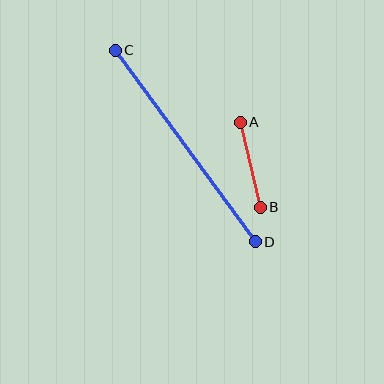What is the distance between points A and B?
The distance is approximately 87 pixels.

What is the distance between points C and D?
The distance is approximately 237 pixels.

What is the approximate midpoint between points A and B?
The midpoint is at approximately (250, 165) pixels.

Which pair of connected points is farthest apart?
Points C and D are farthest apart.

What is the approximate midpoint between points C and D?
The midpoint is at approximately (185, 146) pixels.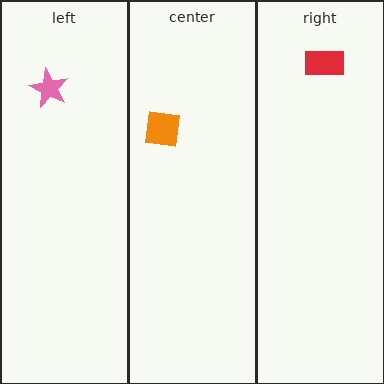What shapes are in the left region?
The pink star.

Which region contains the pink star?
The left region.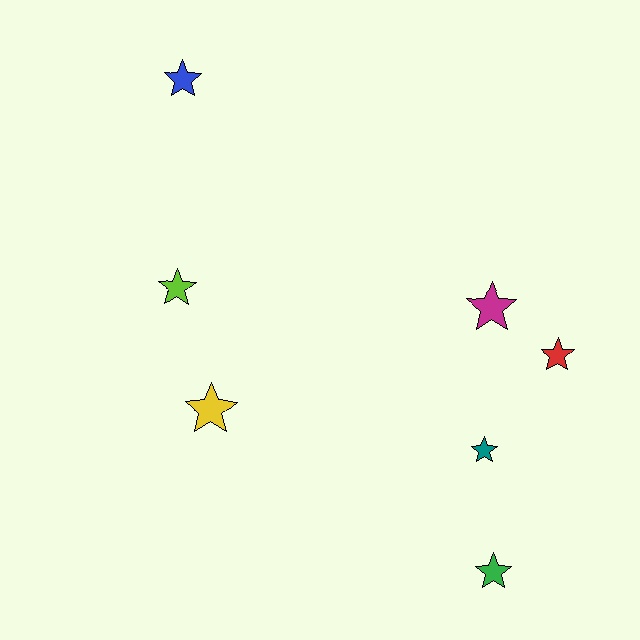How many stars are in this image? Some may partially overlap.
There are 7 stars.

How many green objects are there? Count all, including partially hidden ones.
There is 1 green object.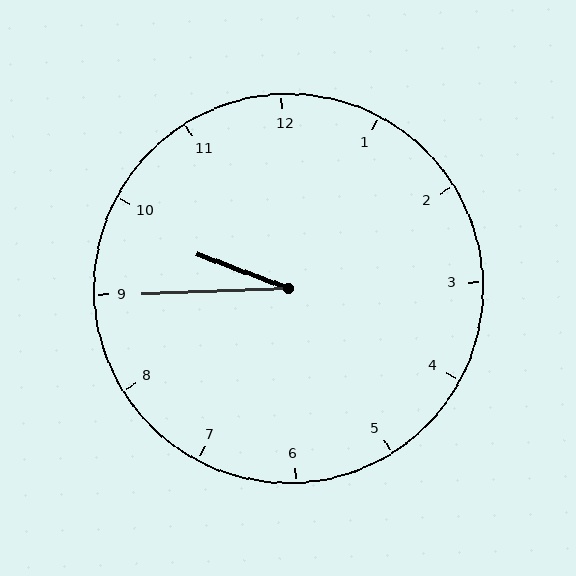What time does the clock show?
9:45.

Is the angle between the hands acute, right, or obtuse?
It is acute.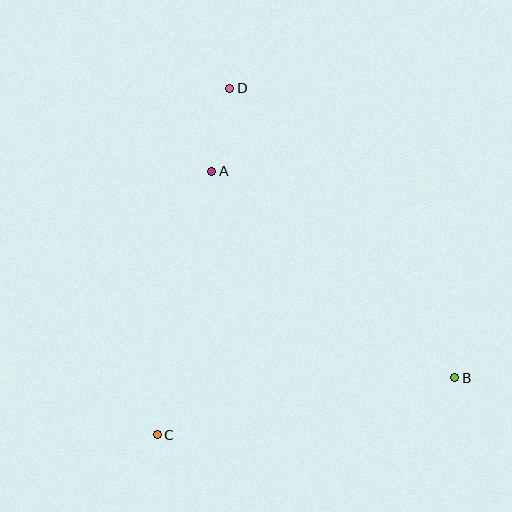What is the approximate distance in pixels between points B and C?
The distance between B and C is approximately 303 pixels.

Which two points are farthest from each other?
Points B and D are farthest from each other.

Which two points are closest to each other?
Points A and D are closest to each other.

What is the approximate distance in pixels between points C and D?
The distance between C and D is approximately 354 pixels.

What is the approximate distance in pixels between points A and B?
The distance between A and B is approximately 319 pixels.